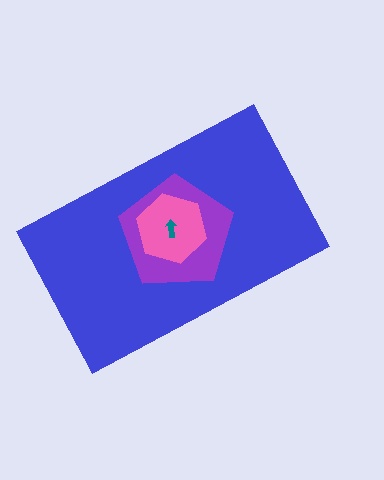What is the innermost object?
The teal arrow.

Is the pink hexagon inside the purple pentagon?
Yes.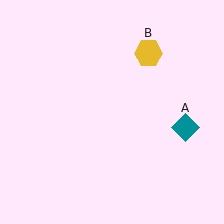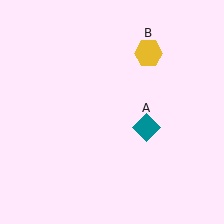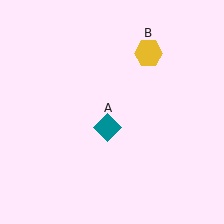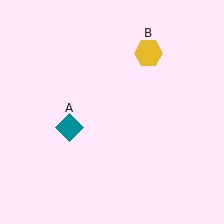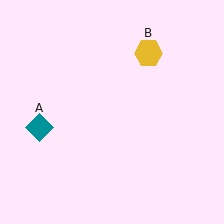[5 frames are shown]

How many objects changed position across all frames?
1 object changed position: teal diamond (object A).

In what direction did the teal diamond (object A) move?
The teal diamond (object A) moved left.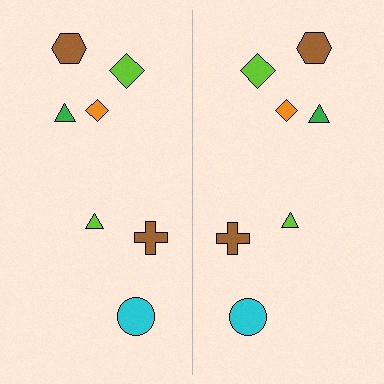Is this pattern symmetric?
Yes, this pattern has bilateral (reflection) symmetry.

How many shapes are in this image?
There are 14 shapes in this image.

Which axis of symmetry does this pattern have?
The pattern has a vertical axis of symmetry running through the center of the image.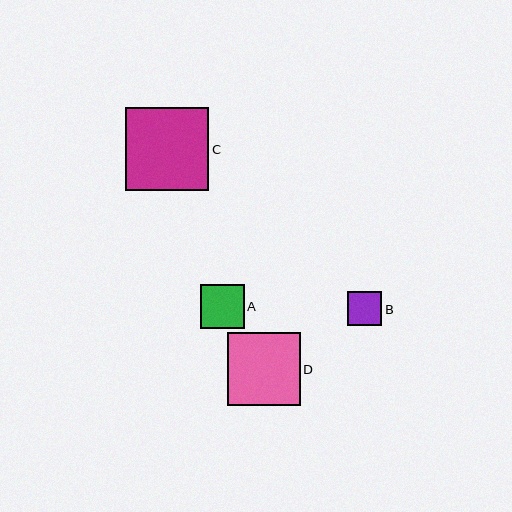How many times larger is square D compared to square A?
Square D is approximately 1.6 times the size of square A.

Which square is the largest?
Square C is the largest with a size of approximately 83 pixels.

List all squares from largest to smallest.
From largest to smallest: C, D, A, B.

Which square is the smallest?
Square B is the smallest with a size of approximately 34 pixels.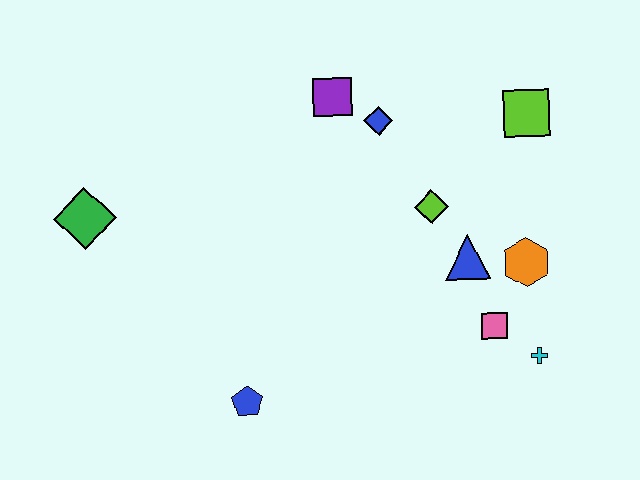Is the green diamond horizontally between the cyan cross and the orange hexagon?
No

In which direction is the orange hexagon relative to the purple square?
The orange hexagon is to the right of the purple square.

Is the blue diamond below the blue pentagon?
No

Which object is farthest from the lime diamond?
The green diamond is farthest from the lime diamond.